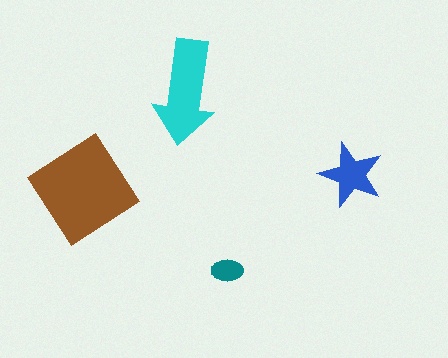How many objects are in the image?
There are 4 objects in the image.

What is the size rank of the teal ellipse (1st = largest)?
4th.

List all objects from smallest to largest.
The teal ellipse, the blue star, the cyan arrow, the brown diamond.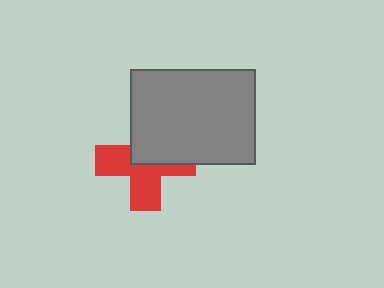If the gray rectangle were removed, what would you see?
You would see the complete red cross.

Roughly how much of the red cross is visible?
About half of it is visible (roughly 53%).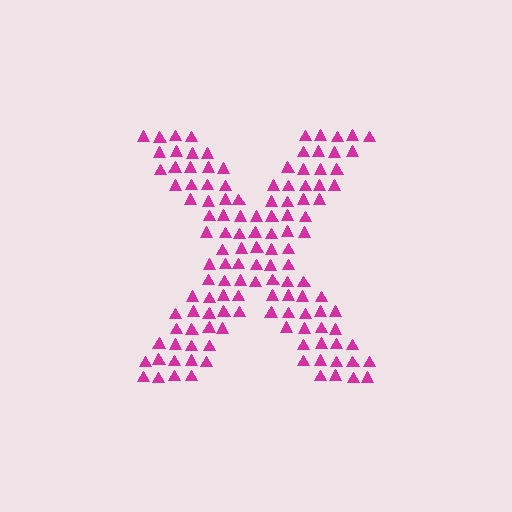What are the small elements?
The small elements are triangles.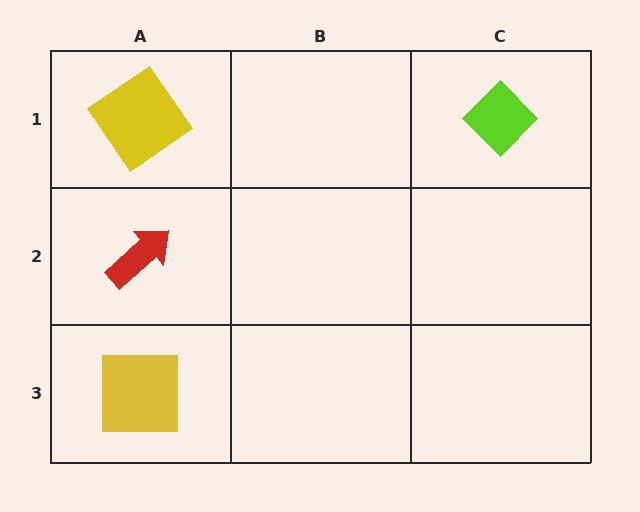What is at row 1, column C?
A lime diamond.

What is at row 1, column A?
A yellow diamond.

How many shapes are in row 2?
1 shape.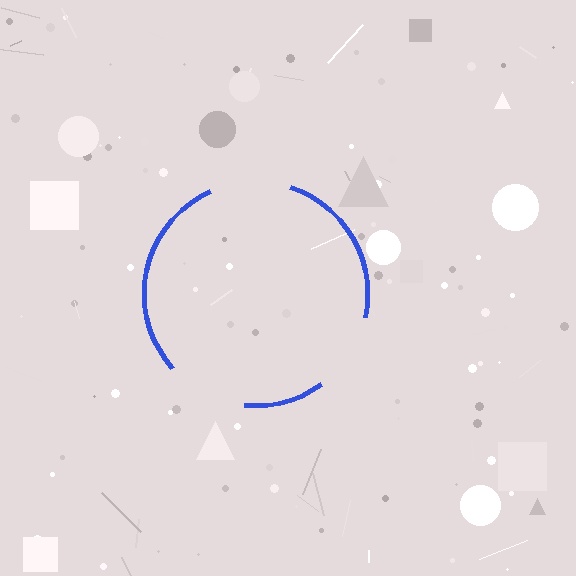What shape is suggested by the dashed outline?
The dashed outline suggests a circle.